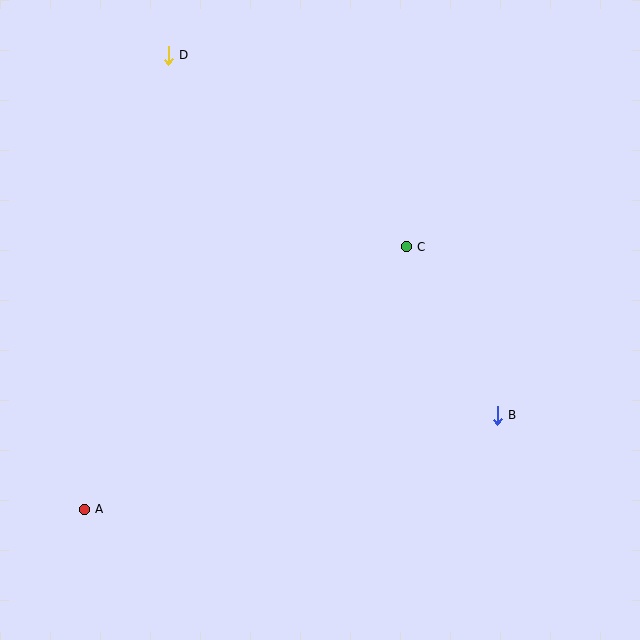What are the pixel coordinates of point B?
Point B is at (497, 415).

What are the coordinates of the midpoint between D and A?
The midpoint between D and A is at (126, 282).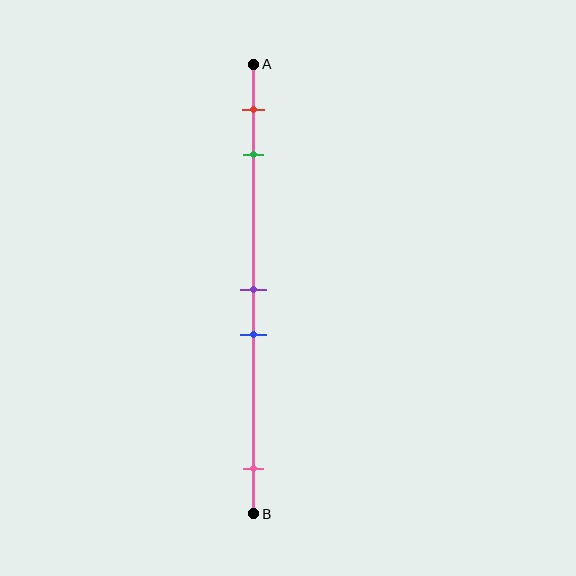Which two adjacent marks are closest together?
The purple and blue marks are the closest adjacent pair.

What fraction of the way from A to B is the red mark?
The red mark is approximately 10% (0.1) of the way from A to B.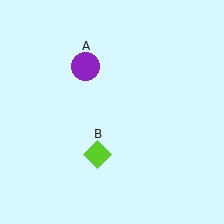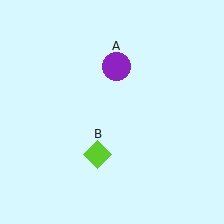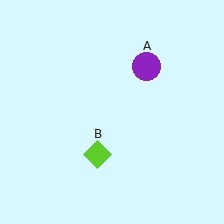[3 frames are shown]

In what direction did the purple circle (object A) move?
The purple circle (object A) moved right.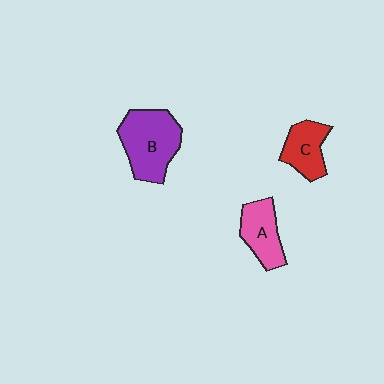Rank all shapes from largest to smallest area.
From largest to smallest: B (purple), A (pink), C (red).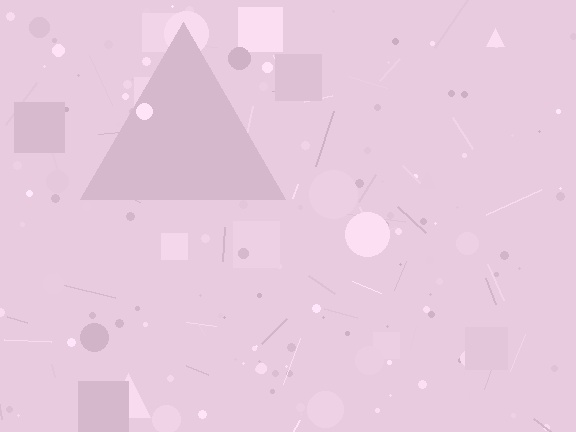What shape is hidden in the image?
A triangle is hidden in the image.